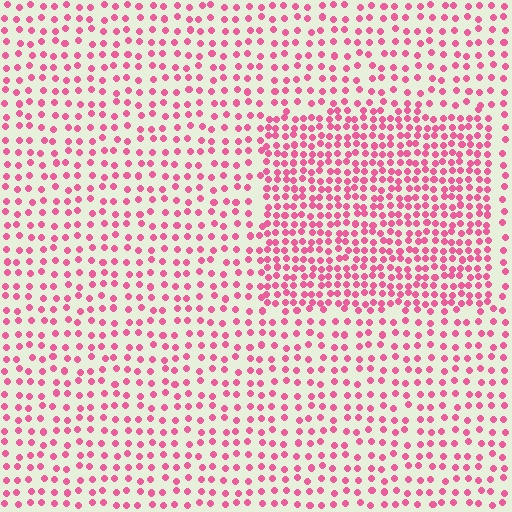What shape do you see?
I see a rectangle.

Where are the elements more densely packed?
The elements are more densely packed inside the rectangle boundary.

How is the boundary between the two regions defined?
The boundary is defined by a change in element density (approximately 1.9x ratio). All elements are the same color, size, and shape.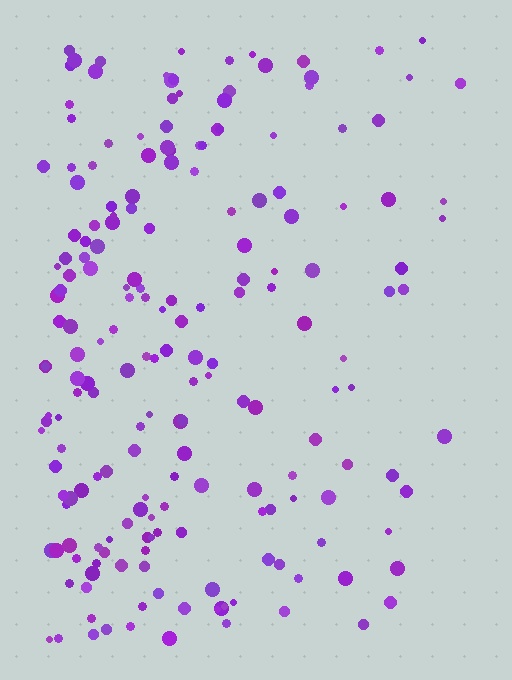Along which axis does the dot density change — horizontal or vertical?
Horizontal.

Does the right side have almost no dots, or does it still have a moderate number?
Still a moderate number, just noticeably fewer than the left.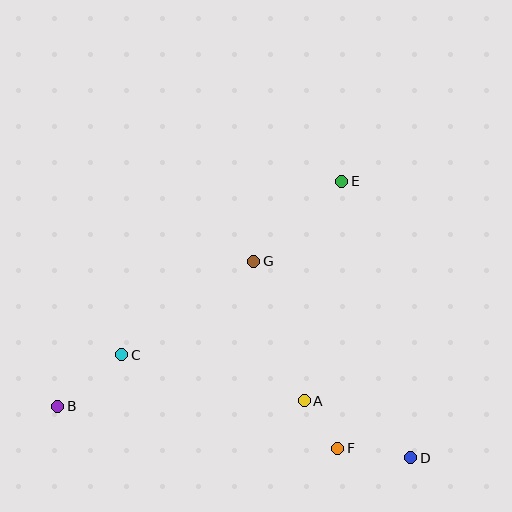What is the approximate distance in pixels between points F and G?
The distance between F and G is approximately 205 pixels.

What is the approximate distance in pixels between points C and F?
The distance between C and F is approximately 235 pixels.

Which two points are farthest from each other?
Points B and E are farthest from each other.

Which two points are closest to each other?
Points A and F are closest to each other.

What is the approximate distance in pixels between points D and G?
The distance between D and G is approximately 252 pixels.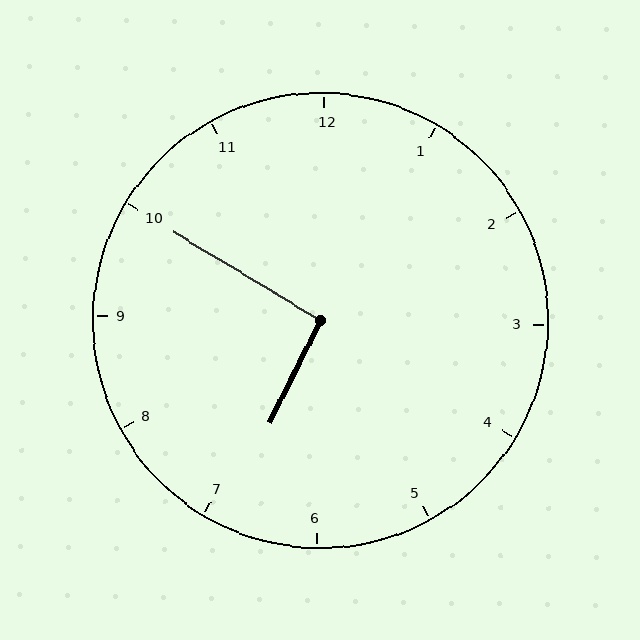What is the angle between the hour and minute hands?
Approximately 95 degrees.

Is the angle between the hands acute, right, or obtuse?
It is right.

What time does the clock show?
6:50.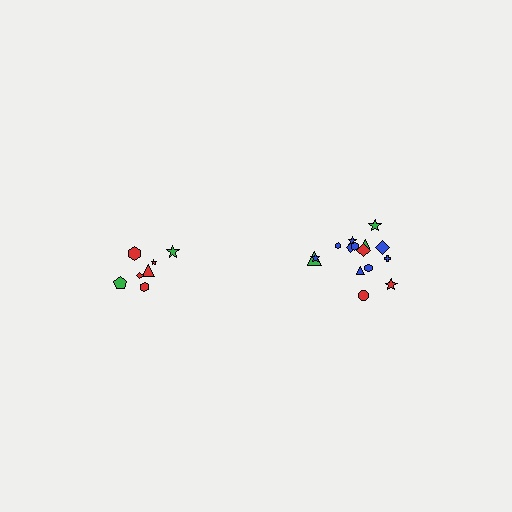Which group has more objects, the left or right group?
The right group.